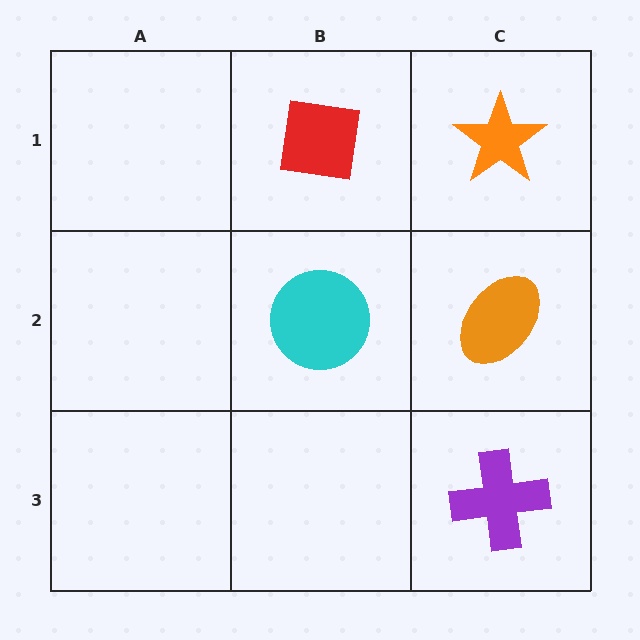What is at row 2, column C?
An orange ellipse.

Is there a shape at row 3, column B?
No, that cell is empty.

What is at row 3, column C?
A purple cross.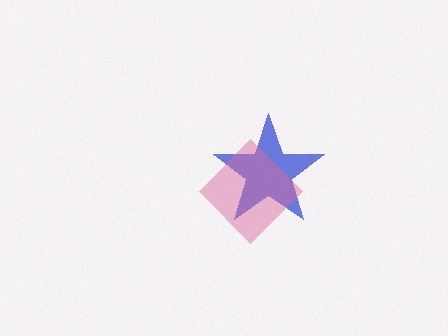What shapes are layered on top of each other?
The layered shapes are: a blue star, a pink diamond.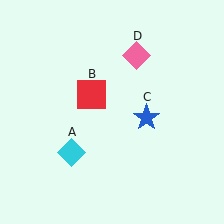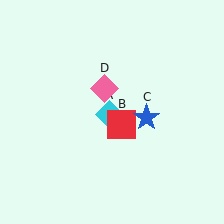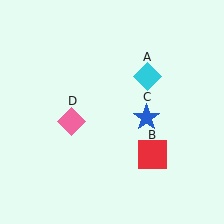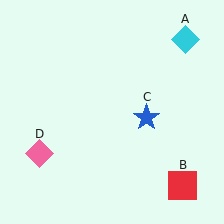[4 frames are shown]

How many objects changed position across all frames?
3 objects changed position: cyan diamond (object A), red square (object B), pink diamond (object D).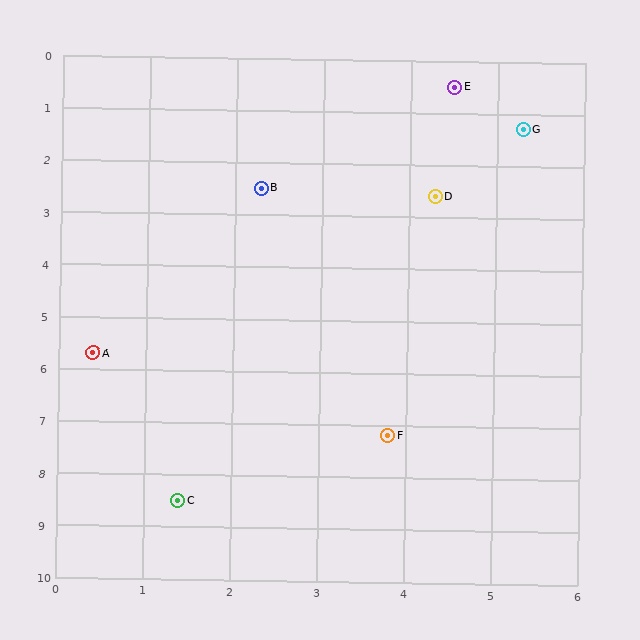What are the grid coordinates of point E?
Point E is at approximately (4.5, 0.5).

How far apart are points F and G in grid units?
Points F and G are about 6.1 grid units apart.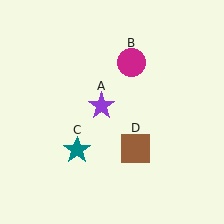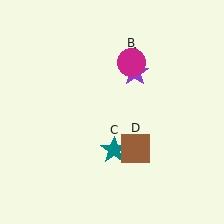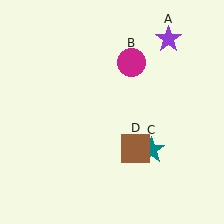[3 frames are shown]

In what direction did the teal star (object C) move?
The teal star (object C) moved right.